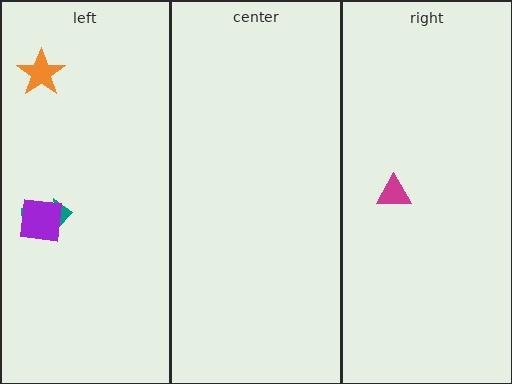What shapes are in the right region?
The magenta triangle.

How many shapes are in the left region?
3.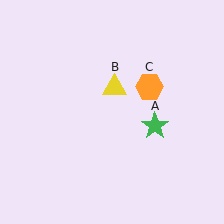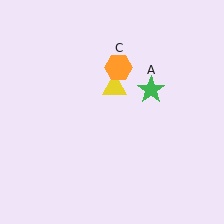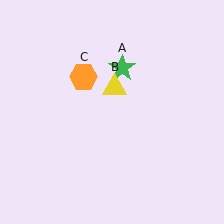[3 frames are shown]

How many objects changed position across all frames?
2 objects changed position: green star (object A), orange hexagon (object C).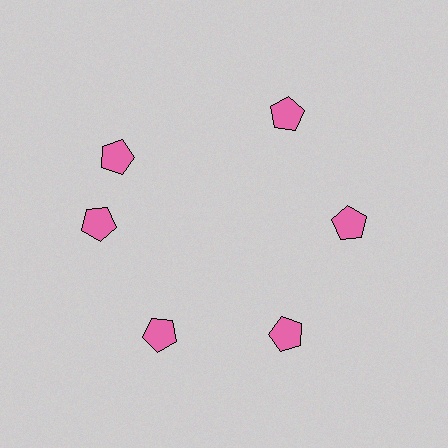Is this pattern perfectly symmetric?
No. The 6 pink pentagons are arranged in a ring, but one element near the 11 o'clock position is rotated out of alignment along the ring, breaking the 6-fold rotational symmetry.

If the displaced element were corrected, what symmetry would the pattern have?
It would have 6-fold rotational symmetry — the pattern would map onto itself every 60 degrees.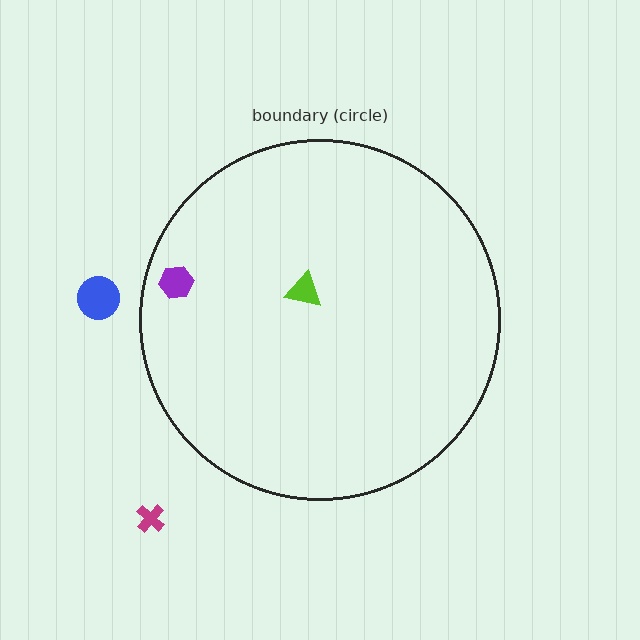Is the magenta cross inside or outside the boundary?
Outside.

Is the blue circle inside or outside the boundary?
Outside.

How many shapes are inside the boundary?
2 inside, 2 outside.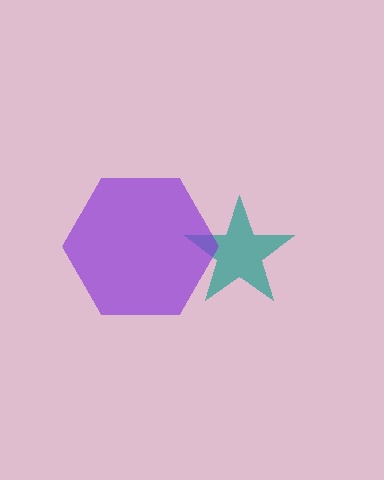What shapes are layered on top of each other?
The layered shapes are: a teal star, a purple hexagon.